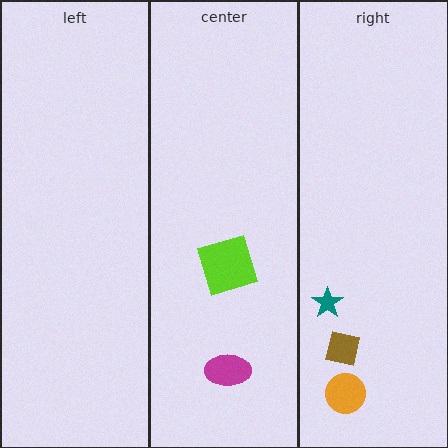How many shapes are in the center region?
2.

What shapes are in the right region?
The brown square, the teal star, the orange circle.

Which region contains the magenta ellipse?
The center region.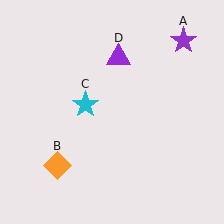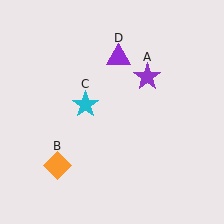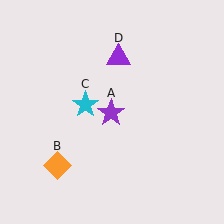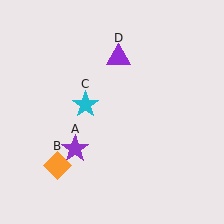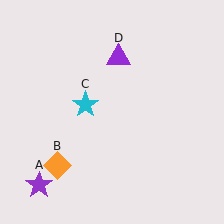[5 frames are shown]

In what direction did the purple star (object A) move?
The purple star (object A) moved down and to the left.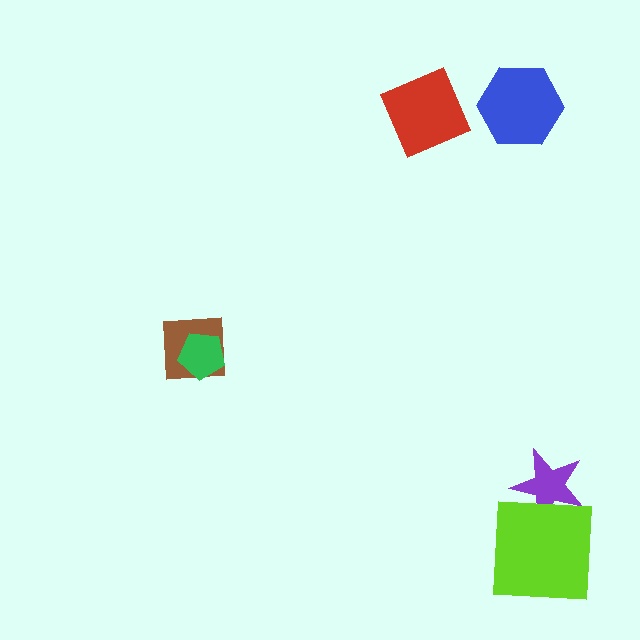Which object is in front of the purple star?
The lime square is in front of the purple star.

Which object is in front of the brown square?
The green pentagon is in front of the brown square.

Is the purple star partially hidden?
Yes, it is partially covered by another shape.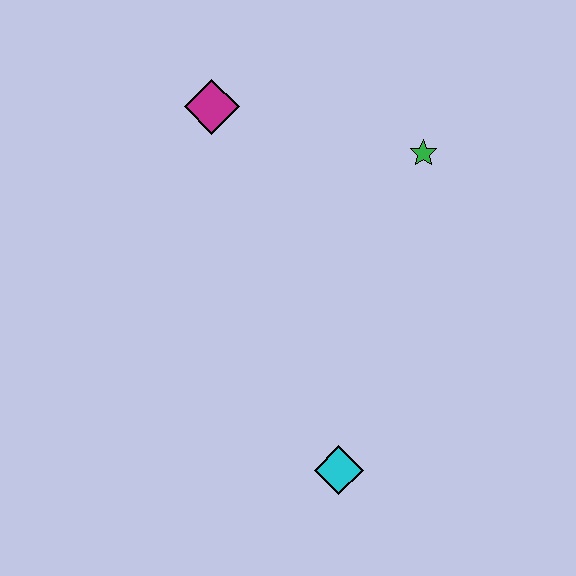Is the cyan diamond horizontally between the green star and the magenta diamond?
Yes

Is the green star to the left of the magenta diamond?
No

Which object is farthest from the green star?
The cyan diamond is farthest from the green star.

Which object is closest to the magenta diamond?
The green star is closest to the magenta diamond.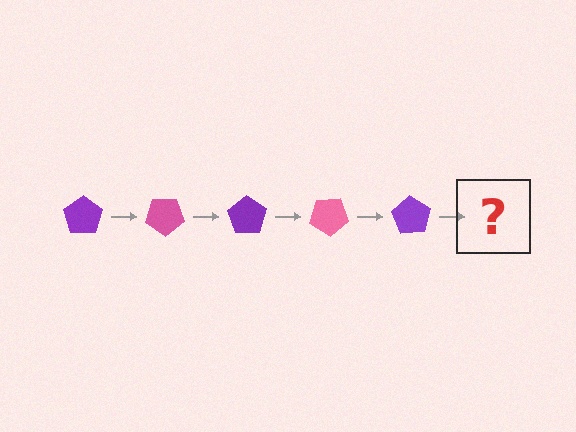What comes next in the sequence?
The next element should be a pink pentagon, rotated 175 degrees from the start.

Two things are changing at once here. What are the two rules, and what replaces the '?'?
The two rules are that it rotates 35 degrees each step and the color cycles through purple and pink. The '?' should be a pink pentagon, rotated 175 degrees from the start.